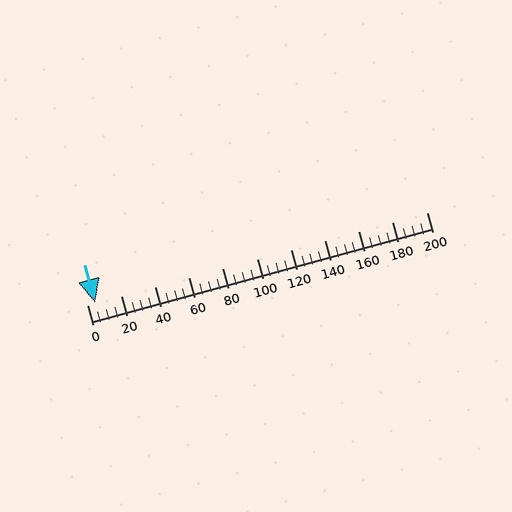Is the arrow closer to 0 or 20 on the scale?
The arrow is closer to 0.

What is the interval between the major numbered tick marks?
The major tick marks are spaced 20 units apart.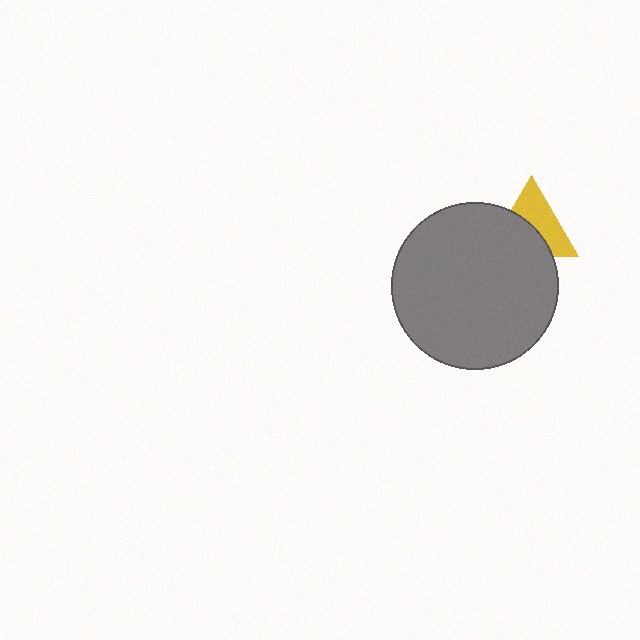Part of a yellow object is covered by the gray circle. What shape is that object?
It is a triangle.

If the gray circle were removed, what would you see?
You would see the complete yellow triangle.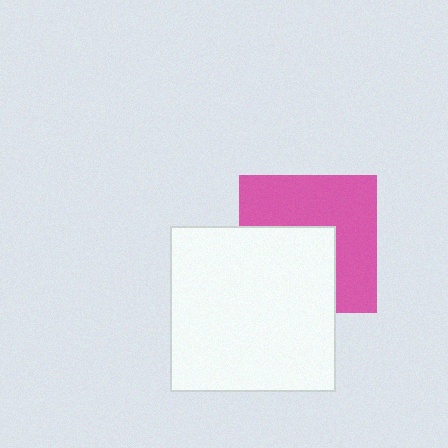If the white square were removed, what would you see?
You would see the complete pink square.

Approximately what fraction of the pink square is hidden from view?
Roughly 44% of the pink square is hidden behind the white square.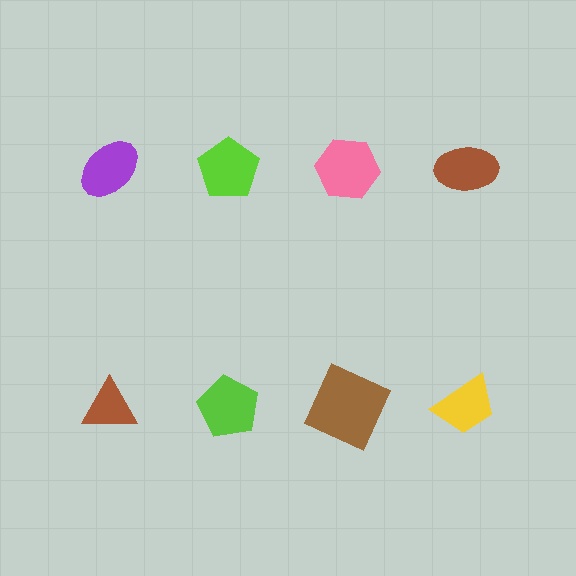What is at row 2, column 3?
A brown square.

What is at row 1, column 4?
A brown ellipse.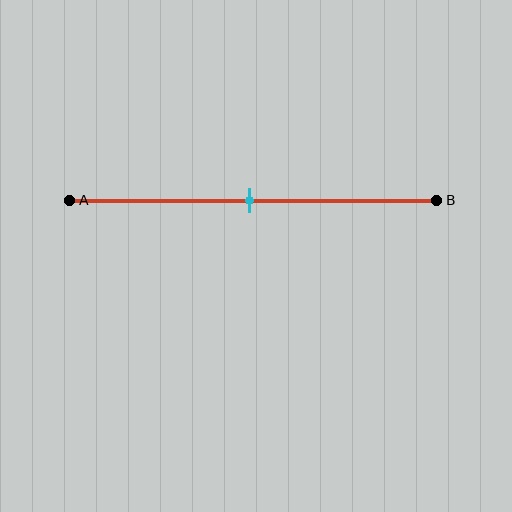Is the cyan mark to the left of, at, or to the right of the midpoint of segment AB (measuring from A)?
The cyan mark is approximately at the midpoint of segment AB.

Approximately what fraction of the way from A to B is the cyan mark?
The cyan mark is approximately 50% of the way from A to B.